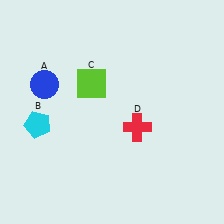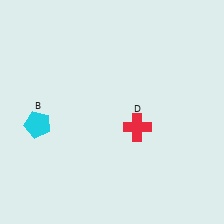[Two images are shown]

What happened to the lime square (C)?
The lime square (C) was removed in Image 2. It was in the top-left area of Image 1.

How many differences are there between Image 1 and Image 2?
There are 2 differences between the two images.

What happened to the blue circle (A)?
The blue circle (A) was removed in Image 2. It was in the top-left area of Image 1.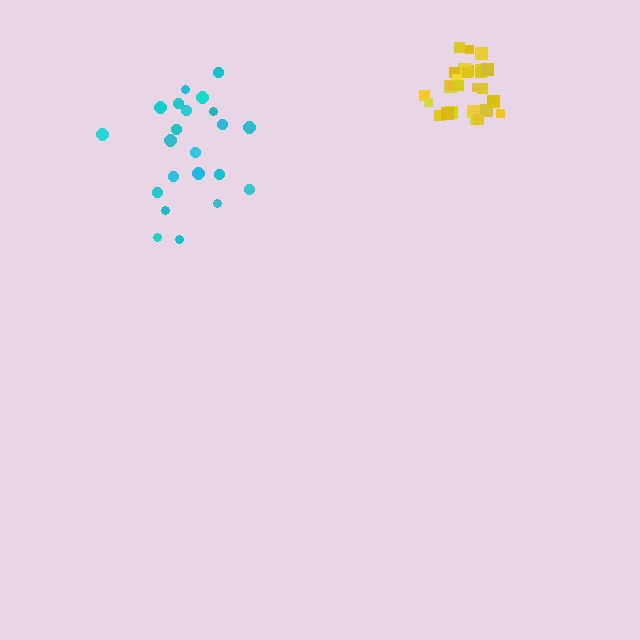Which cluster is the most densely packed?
Yellow.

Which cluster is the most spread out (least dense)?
Cyan.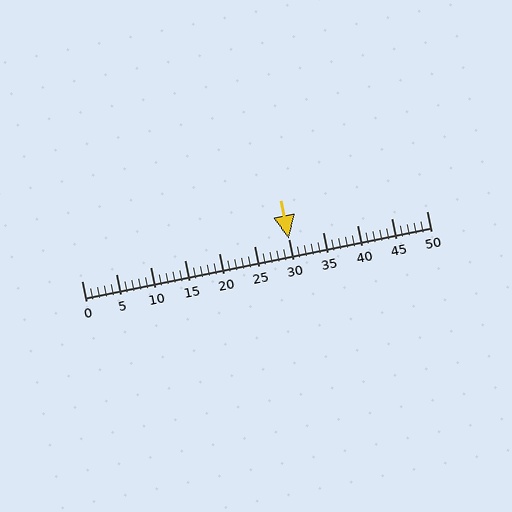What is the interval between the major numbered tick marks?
The major tick marks are spaced 5 units apart.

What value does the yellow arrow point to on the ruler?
The yellow arrow points to approximately 30.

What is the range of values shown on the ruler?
The ruler shows values from 0 to 50.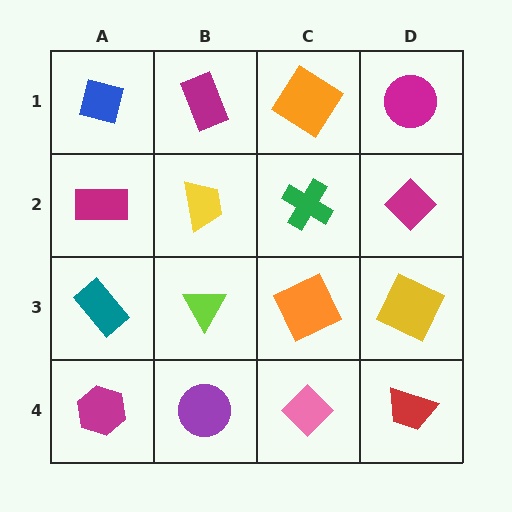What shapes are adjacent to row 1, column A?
A magenta rectangle (row 2, column A), a magenta rectangle (row 1, column B).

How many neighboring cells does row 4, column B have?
3.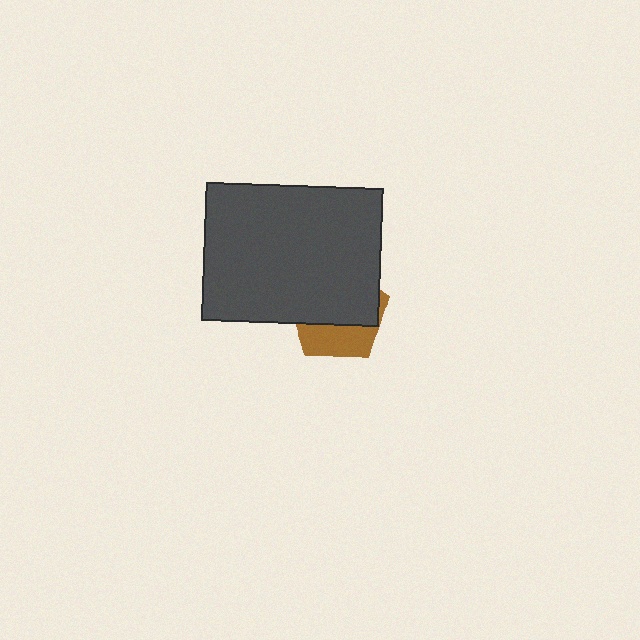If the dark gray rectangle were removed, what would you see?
You would see the complete brown pentagon.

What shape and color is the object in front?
The object in front is a dark gray rectangle.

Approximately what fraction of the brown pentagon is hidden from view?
Roughly 66% of the brown pentagon is hidden behind the dark gray rectangle.